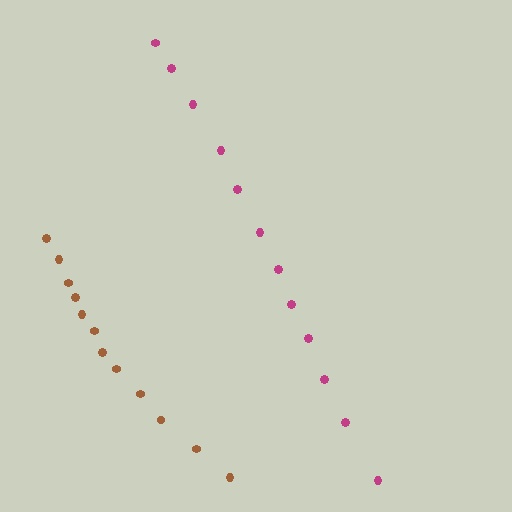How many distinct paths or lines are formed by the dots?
There are 2 distinct paths.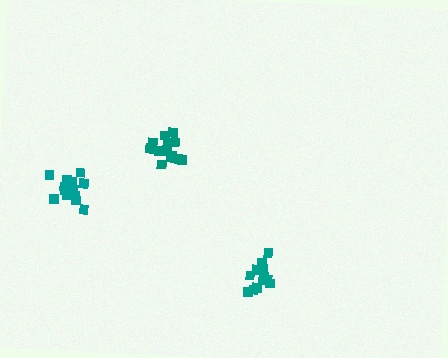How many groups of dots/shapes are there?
There are 3 groups.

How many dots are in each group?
Group 1: 13 dots, Group 2: 14 dots, Group 3: 13 dots (40 total).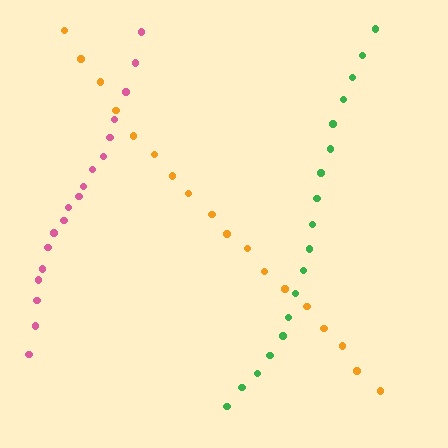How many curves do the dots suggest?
There are 3 distinct paths.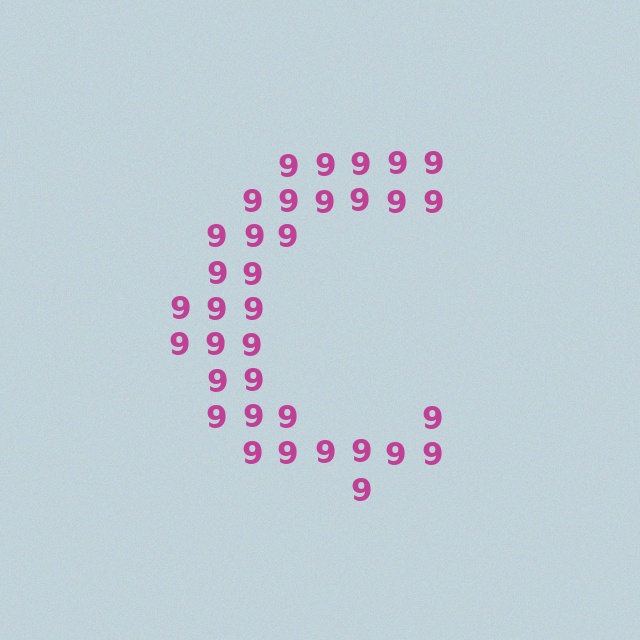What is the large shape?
The large shape is the letter C.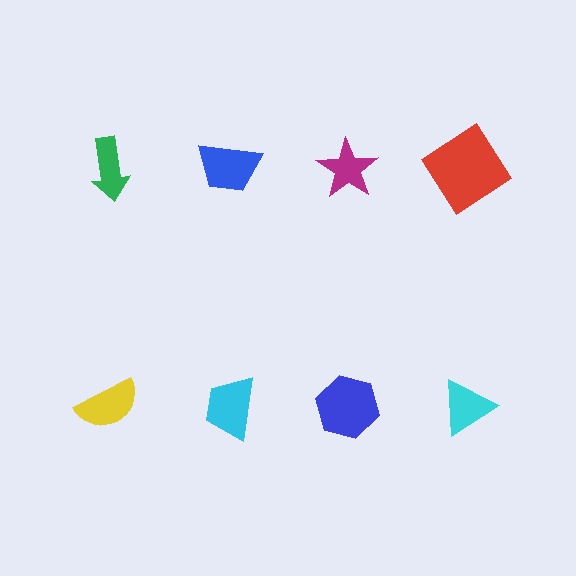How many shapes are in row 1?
4 shapes.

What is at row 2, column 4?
A cyan triangle.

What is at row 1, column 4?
A red diamond.